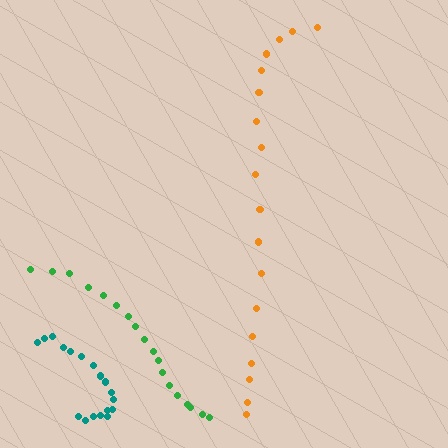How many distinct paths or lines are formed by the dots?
There are 3 distinct paths.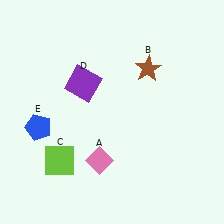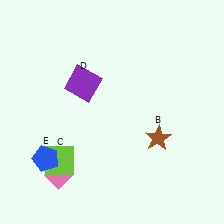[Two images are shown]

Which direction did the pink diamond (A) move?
The pink diamond (A) moved left.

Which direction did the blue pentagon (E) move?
The blue pentagon (E) moved down.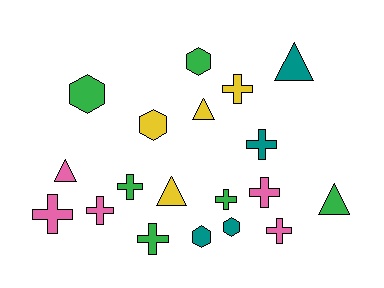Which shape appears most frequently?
Cross, with 9 objects.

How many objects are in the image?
There are 19 objects.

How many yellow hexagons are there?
There is 1 yellow hexagon.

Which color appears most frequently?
Green, with 6 objects.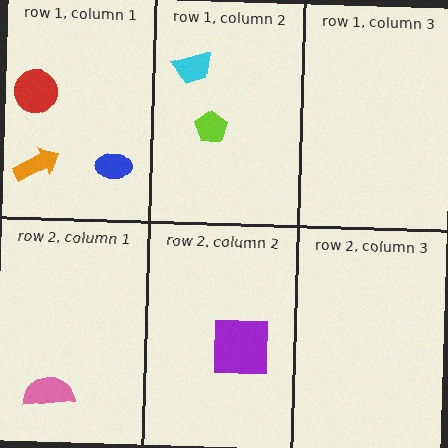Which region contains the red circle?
The row 1, column 1 region.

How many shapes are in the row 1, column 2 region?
2.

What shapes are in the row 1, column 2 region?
The lime pentagon, the cyan trapezoid.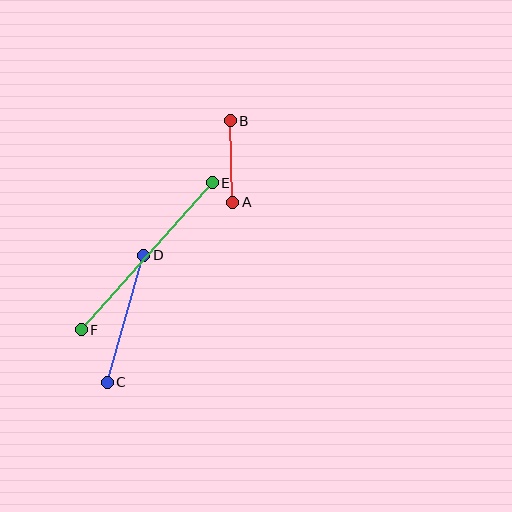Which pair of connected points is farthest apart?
Points E and F are farthest apart.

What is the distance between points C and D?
The distance is approximately 132 pixels.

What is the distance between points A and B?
The distance is approximately 81 pixels.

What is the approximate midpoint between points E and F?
The midpoint is at approximately (147, 256) pixels.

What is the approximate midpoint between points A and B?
The midpoint is at approximately (232, 162) pixels.